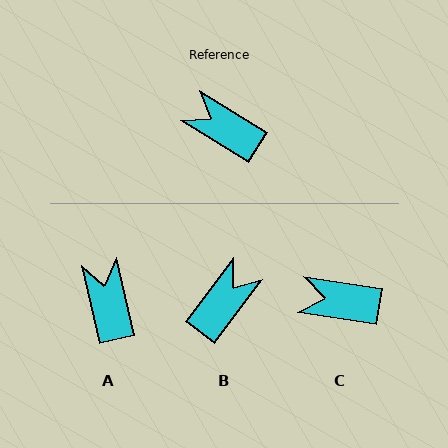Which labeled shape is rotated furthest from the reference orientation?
B, about 95 degrees away.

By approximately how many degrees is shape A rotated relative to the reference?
Approximately 45 degrees clockwise.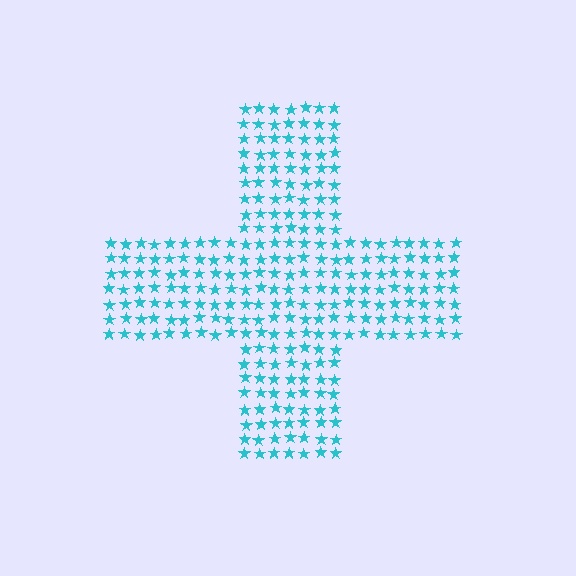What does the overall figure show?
The overall figure shows a cross.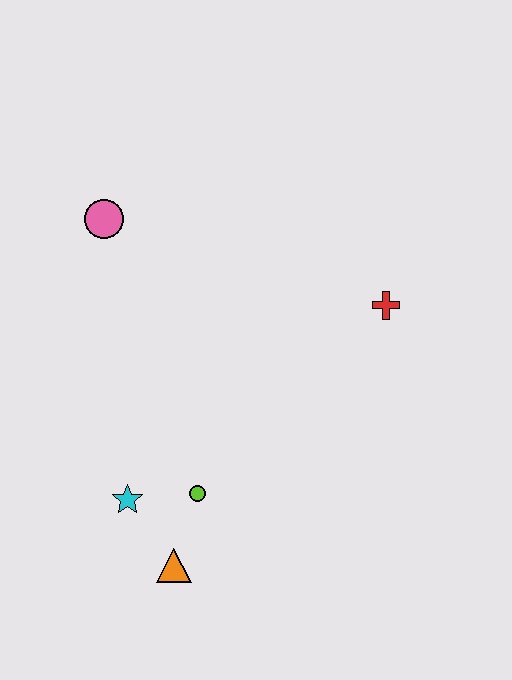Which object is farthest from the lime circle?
The pink circle is farthest from the lime circle.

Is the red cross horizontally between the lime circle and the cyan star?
No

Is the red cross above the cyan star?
Yes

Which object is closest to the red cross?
The lime circle is closest to the red cross.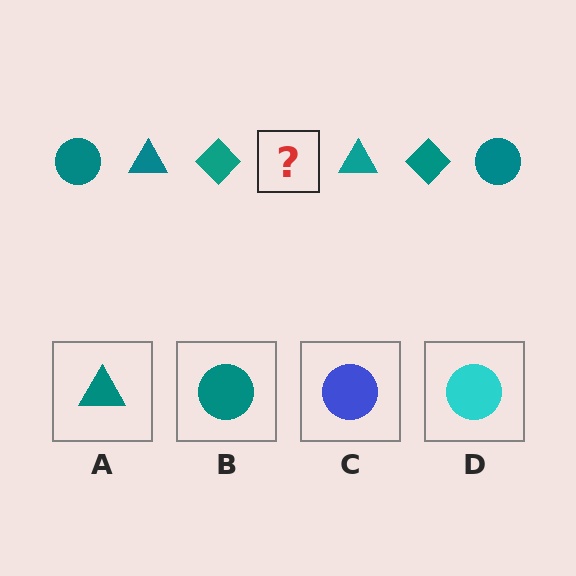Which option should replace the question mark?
Option B.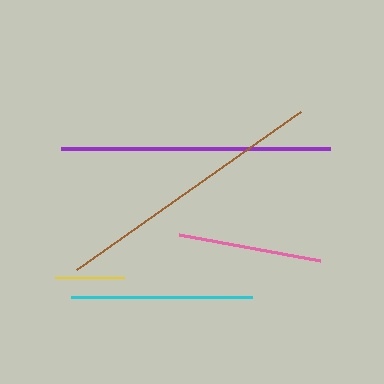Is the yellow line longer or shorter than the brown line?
The brown line is longer than the yellow line.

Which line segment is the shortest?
The yellow line is the shortest at approximately 69 pixels.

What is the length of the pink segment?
The pink segment is approximately 144 pixels long.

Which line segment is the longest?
The brown line is the longest at approximately 274 pixels.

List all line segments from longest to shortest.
From longest to shortest: brown, purple, cyan, pink, yellow.